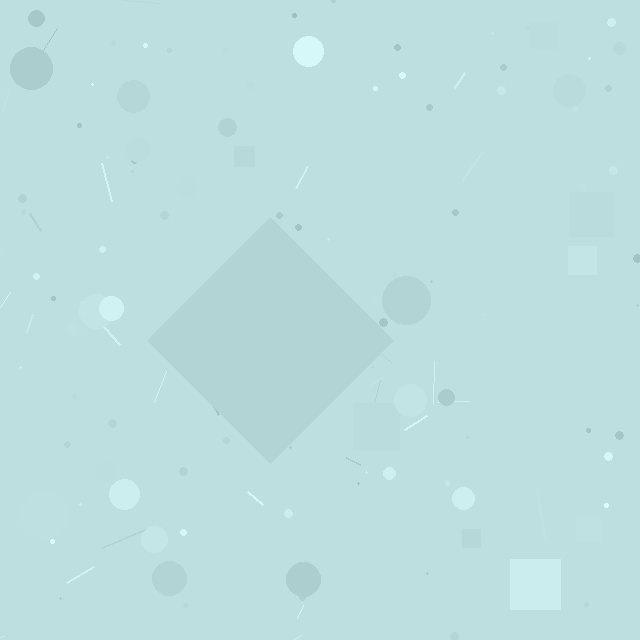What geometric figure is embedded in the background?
A diamond is embedded in the background.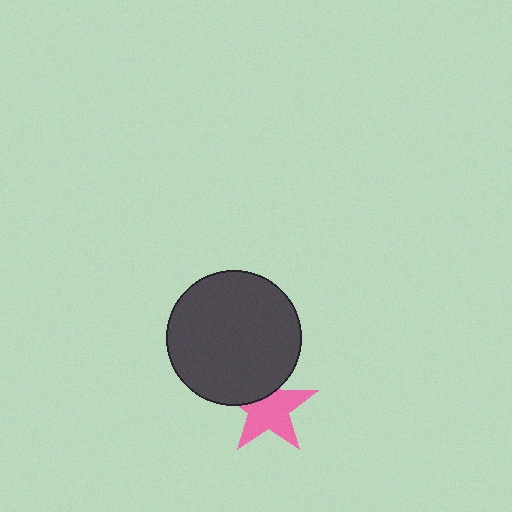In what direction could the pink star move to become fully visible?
The pink star could move down. That would shift it out from behind the dark gray circle entirely.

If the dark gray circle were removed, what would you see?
You would see the complete pink star.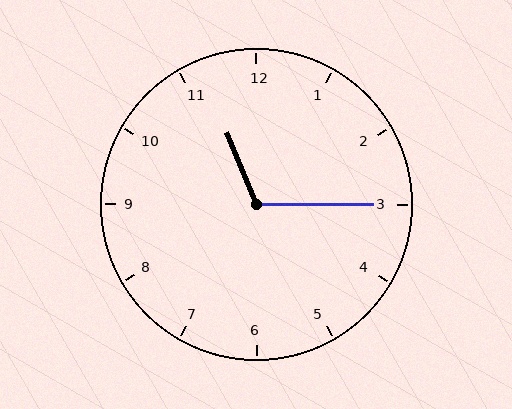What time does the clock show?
11:15.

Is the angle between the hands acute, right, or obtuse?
It is obtuse.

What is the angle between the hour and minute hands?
Approximately 112 degrees.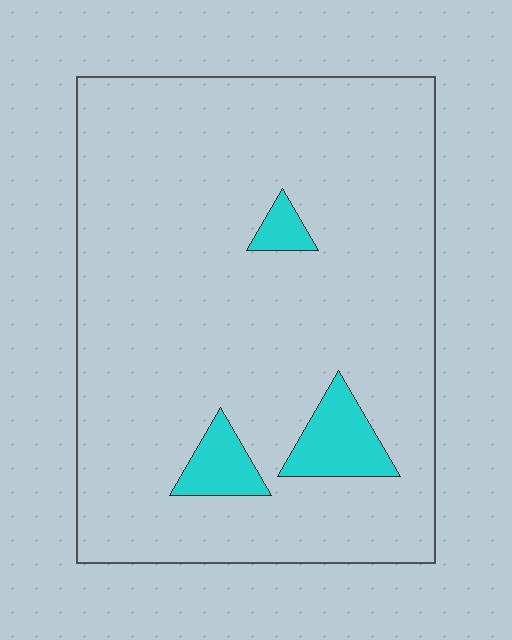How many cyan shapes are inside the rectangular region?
3.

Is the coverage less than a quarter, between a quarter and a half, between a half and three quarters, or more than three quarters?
Less than a quarter.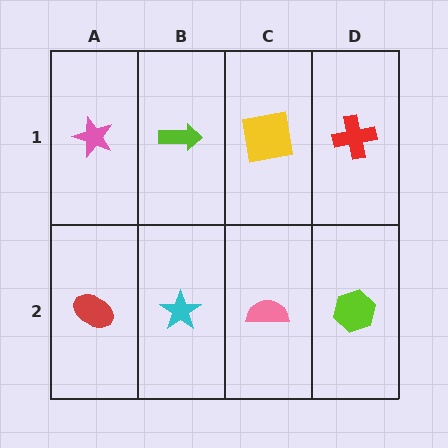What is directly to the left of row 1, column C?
A lime arrow.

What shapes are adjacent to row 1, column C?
A pink semicircle (row 2, column C), a lime arrow (row 1, column B), a red cross (row 1, column D).